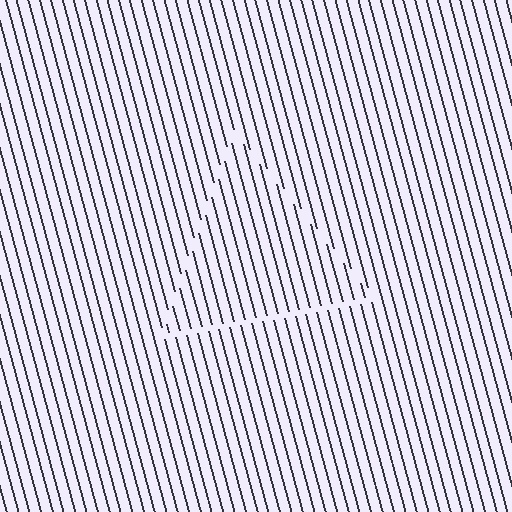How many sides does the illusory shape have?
3 sides — the line-ends trace a triangle.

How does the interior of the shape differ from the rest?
The interior of the shape contains the same grating, shifted by half a period — the contour is defined by the phase discontinuity where line-ends from the inner and outer gratings abut.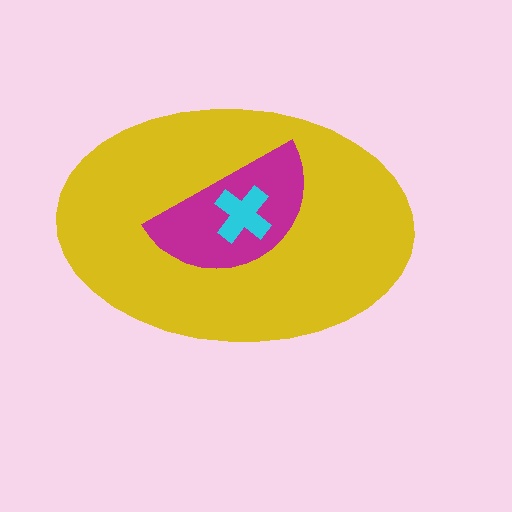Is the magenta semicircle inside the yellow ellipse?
Yes.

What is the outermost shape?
The yellow ellipse.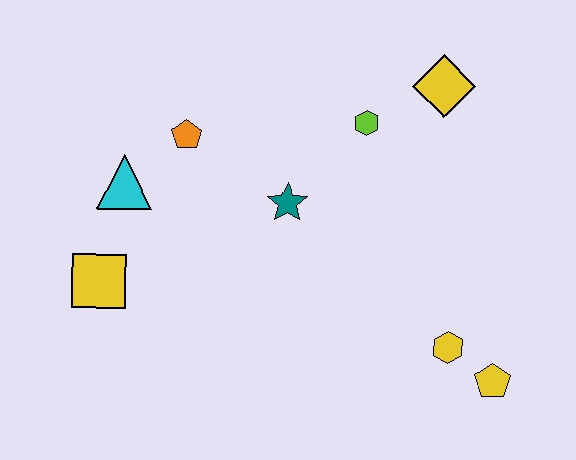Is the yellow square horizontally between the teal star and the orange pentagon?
No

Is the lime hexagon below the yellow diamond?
Yes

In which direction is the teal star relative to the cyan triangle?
The teal star is to the right of the cyan triangle.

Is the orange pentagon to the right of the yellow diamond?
No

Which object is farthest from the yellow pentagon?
The cyan triangle is farthest from the yellow pentagon.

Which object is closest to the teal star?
The lime hexagon is closest to the teal star.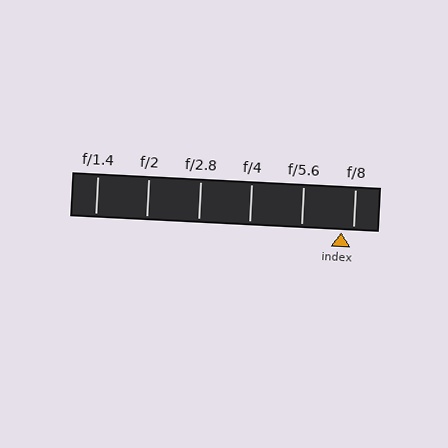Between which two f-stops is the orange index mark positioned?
The index mark is between f/5.6 and f/8.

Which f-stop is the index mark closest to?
The index mark is closest to f/8.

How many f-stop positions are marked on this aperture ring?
There are 6 f-stop positions marked.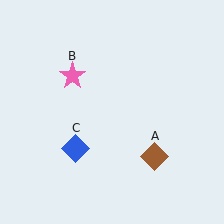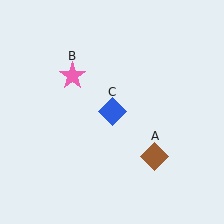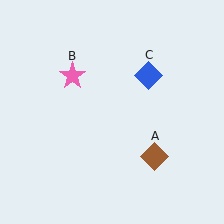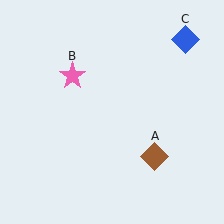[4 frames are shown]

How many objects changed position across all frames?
1 object changed position: blue diamond (object C).